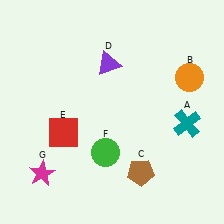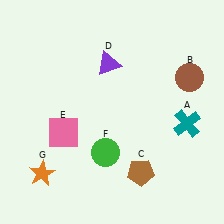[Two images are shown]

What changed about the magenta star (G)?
In Image 1, G is magenta. In Image 2, it changed to orange.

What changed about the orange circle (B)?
In Image 1, B is orange. In Image 2, it changed to brown.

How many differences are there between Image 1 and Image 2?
There are 3 differences between the two images.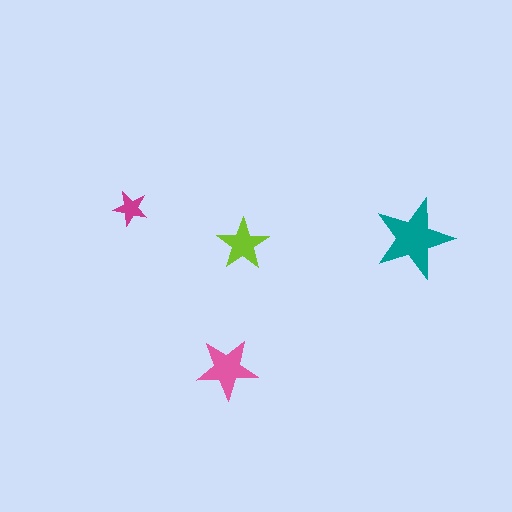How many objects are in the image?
There are 4 objects in the image.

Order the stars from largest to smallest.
the teal one, the pink one, the lime one, the magenta one.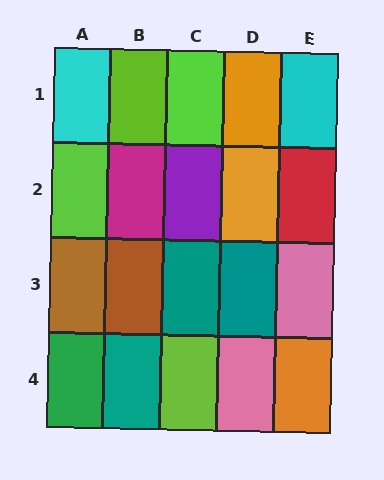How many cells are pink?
2 cells are pink.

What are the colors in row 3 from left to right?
Brown, brown, teal, teal, pink.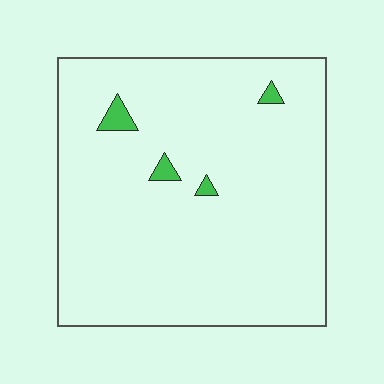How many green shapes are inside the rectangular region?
4.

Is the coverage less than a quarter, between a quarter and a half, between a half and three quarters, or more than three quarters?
Less than a quarter.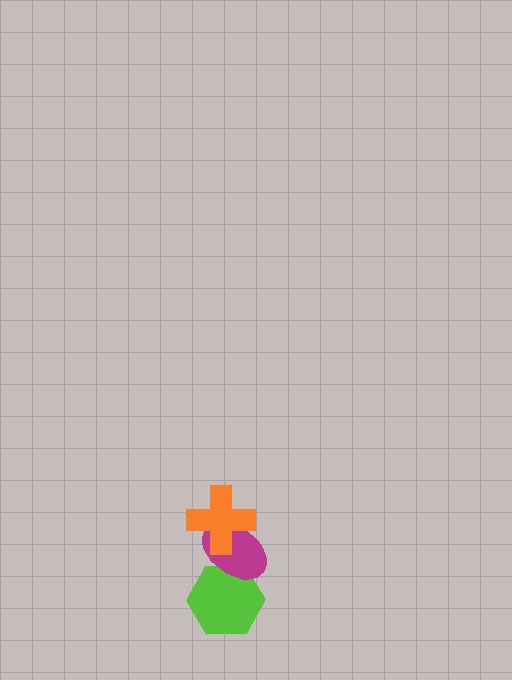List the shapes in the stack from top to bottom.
From top to bottom: the orange cross, the magenta ellipse, the lime hexagon.